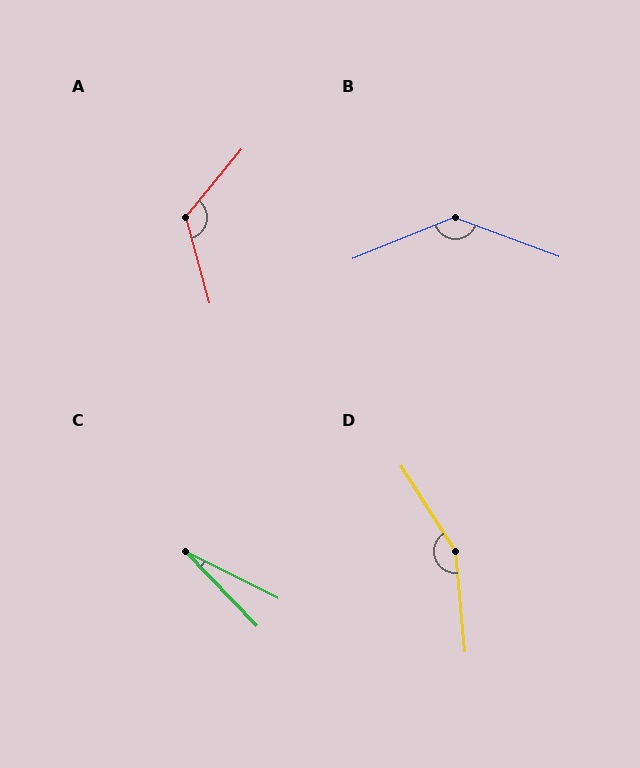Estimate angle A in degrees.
Approximately 125 degrees.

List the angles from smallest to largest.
C (19°), A (125°), B (138°), D (153°).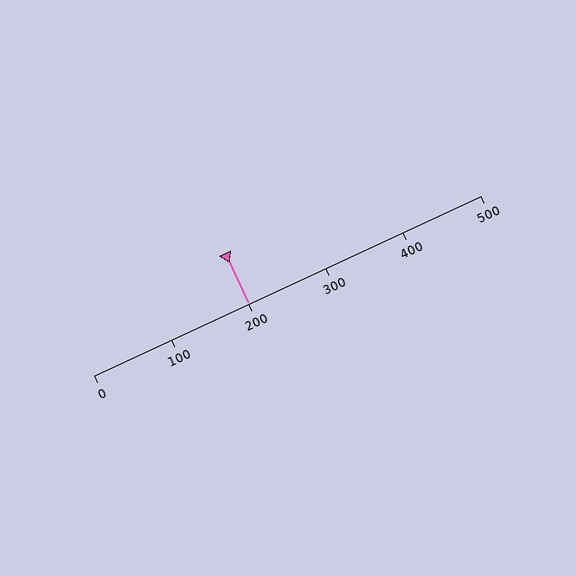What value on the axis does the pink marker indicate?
The marker indicates approximately 200.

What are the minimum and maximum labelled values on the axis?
The axis runs from 0 to 500.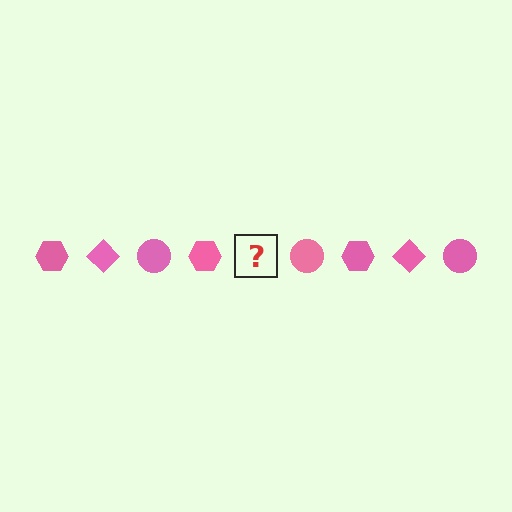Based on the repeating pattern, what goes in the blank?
The blank should be a pink diamond.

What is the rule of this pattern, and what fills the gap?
The rule is that the pattern cycles through hexagon, diamond, circle shapes in pink. The gap should be filled with a pink diamond.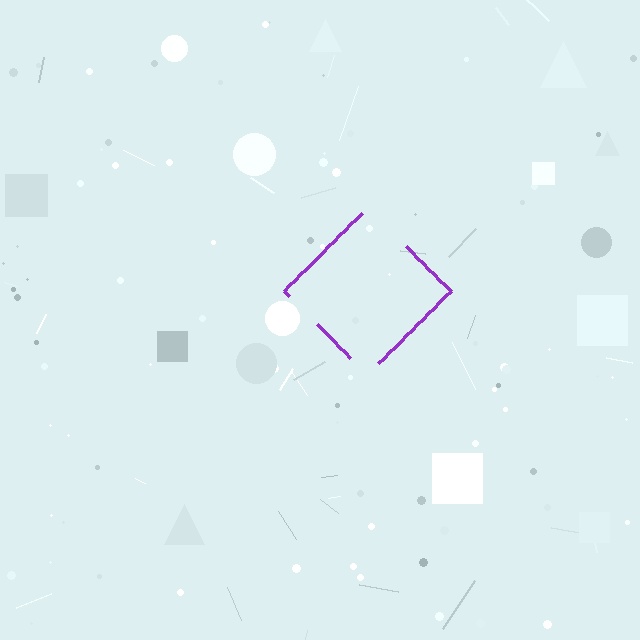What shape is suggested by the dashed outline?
The dashed outline suggests a diamond.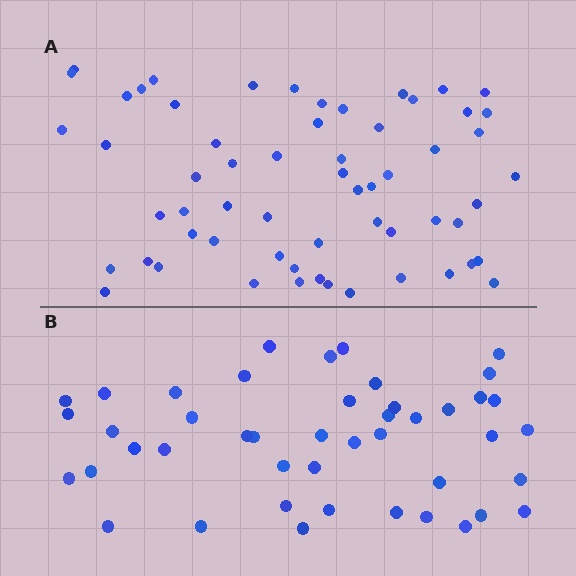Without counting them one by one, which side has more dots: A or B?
Region A (the top region) has more dots.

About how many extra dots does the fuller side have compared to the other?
Region A has approximately 15 more dots than region B.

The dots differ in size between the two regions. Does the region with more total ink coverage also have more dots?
No. Region B has more total ink coverage because its dots are larger, but region A actually contains more individual dots. Total area can be misleading — the number of items is what matters here.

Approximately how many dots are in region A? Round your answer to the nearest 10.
About 60 dots.